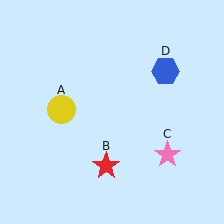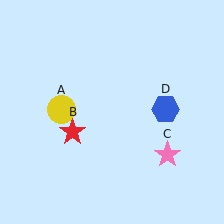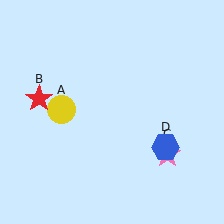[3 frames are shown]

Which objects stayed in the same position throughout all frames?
Yellow circle (object A) and pink star (object C) remained stationary.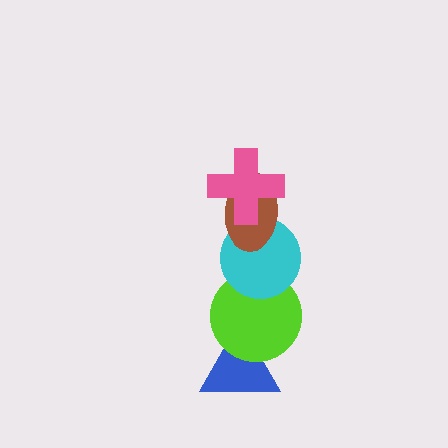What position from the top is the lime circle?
The lime circle is 4th from the top.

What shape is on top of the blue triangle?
The lime circle is on top of the blue triangle.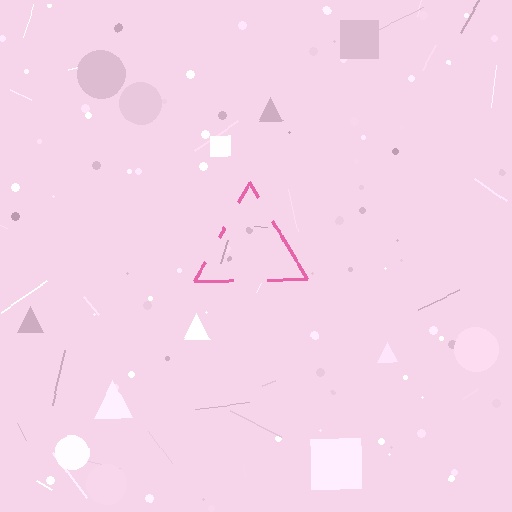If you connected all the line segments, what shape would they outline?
They would outline a triangle.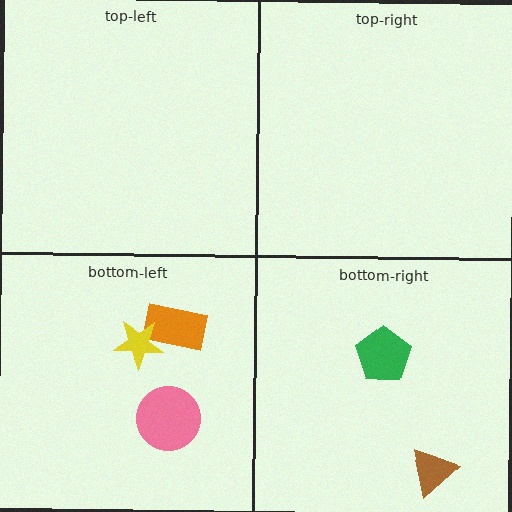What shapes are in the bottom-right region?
The green pentagon, the brown triangle.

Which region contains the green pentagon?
The bottom-right region.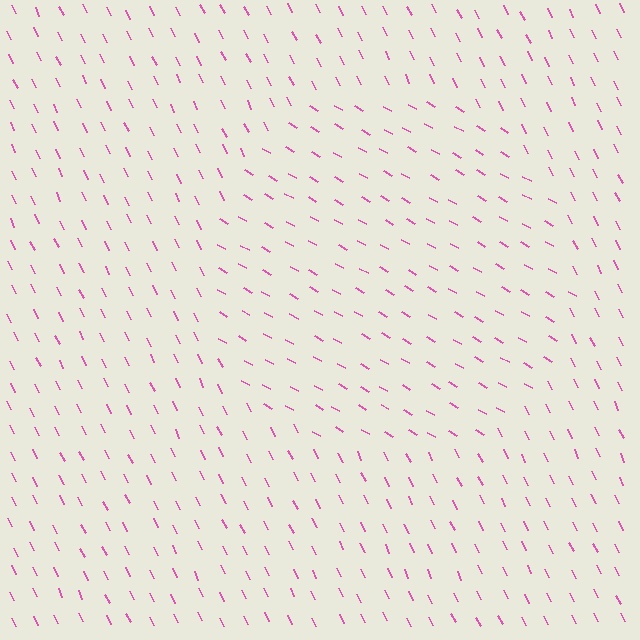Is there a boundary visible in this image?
Yes, there is a texture boundary formed by a change in line orientation.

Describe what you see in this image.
The image is filled with small pink line segments. A circle region in the image has lines oriented differently from the surrounding lines, creating a visible texture boundary.